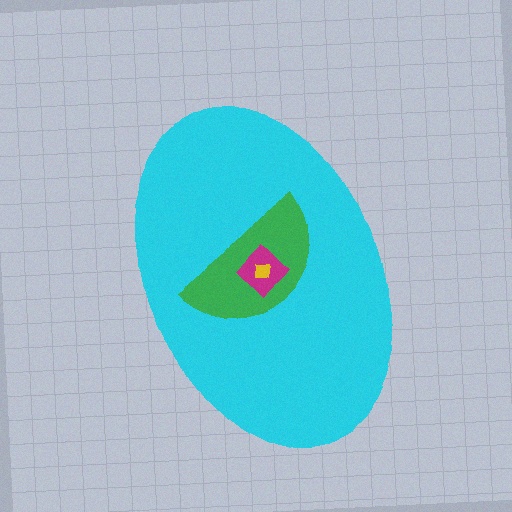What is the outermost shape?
The cyan ellipse.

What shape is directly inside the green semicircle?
The magenta diamond.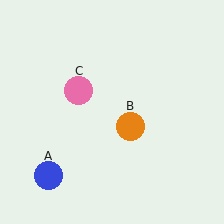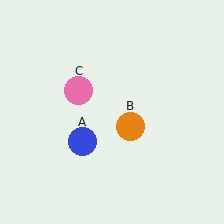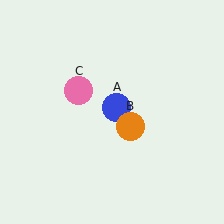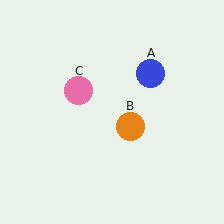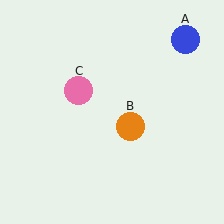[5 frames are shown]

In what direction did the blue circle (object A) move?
The blue circle (object A) moved up and to the right.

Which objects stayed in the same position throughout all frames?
Orange circle (object B) and pink circle (object C) remained stationary.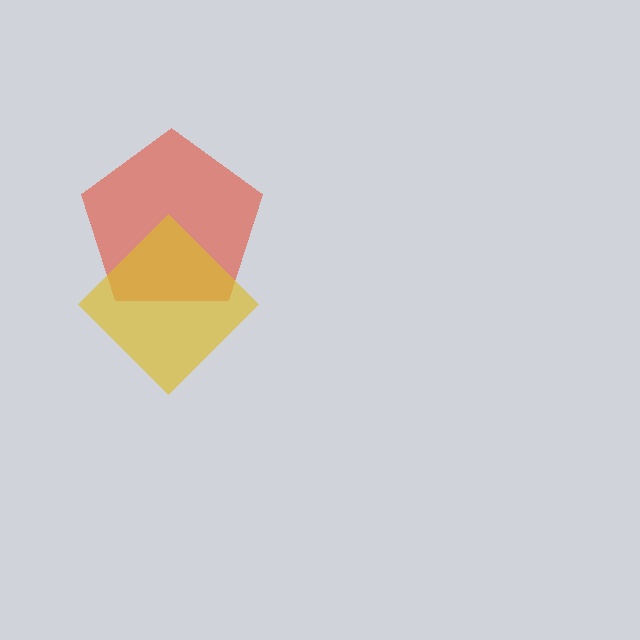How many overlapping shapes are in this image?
There are 2 overlapping shapes in the image.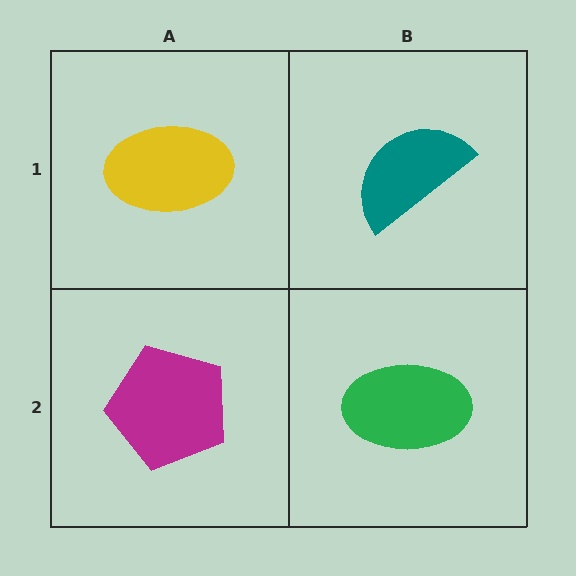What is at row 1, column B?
A teal semicircle.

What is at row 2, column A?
A magenta pentagon.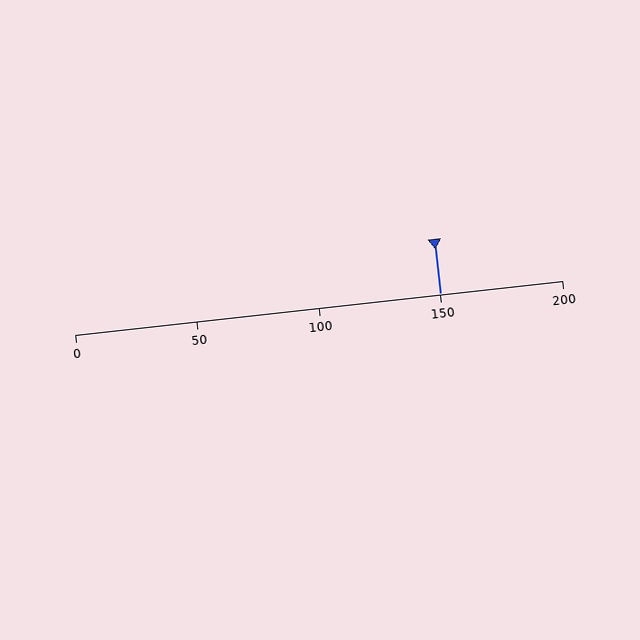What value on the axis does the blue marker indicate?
The marker indicates approximately 150.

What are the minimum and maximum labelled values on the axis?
The axis runs from 0 to 200.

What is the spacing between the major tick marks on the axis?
The major ticks are spaced 50 apart.